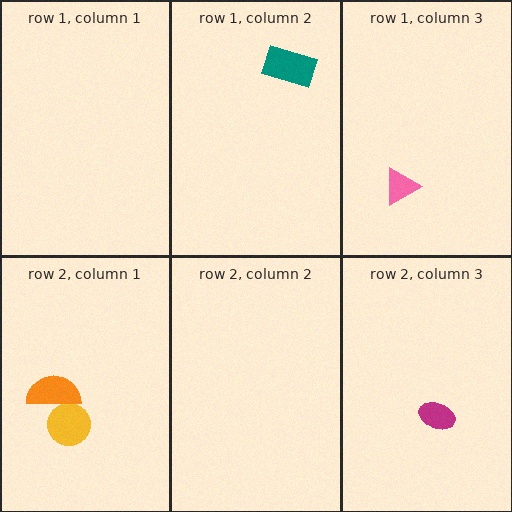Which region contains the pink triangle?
The row 1, column 3 region.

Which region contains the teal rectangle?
The row 1, column 2 region.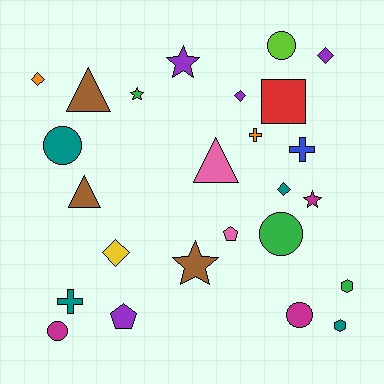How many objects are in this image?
There are 25 objects.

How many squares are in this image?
There is 1 square.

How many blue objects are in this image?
There is 1 blue object.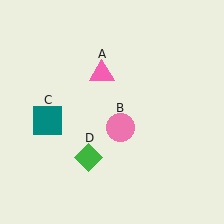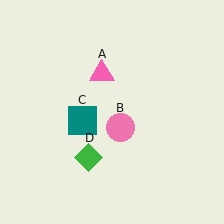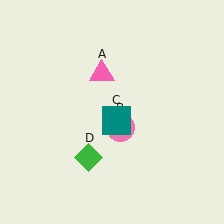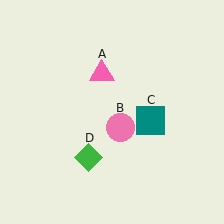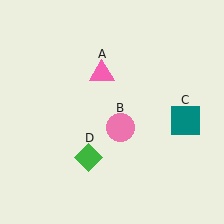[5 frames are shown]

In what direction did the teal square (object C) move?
The teal square (object C) moved right.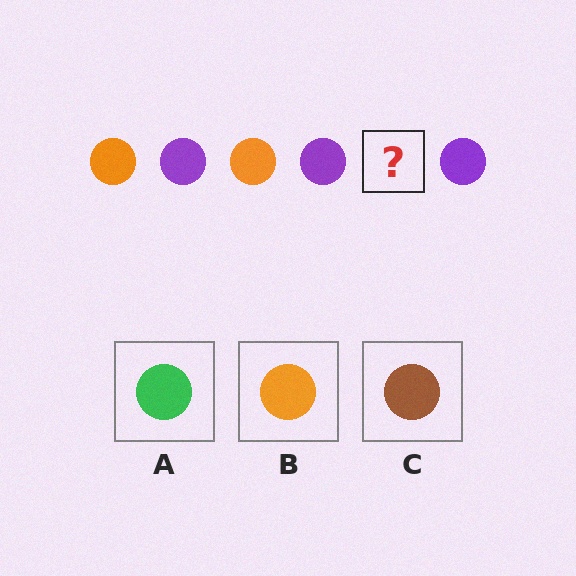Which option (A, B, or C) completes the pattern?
B.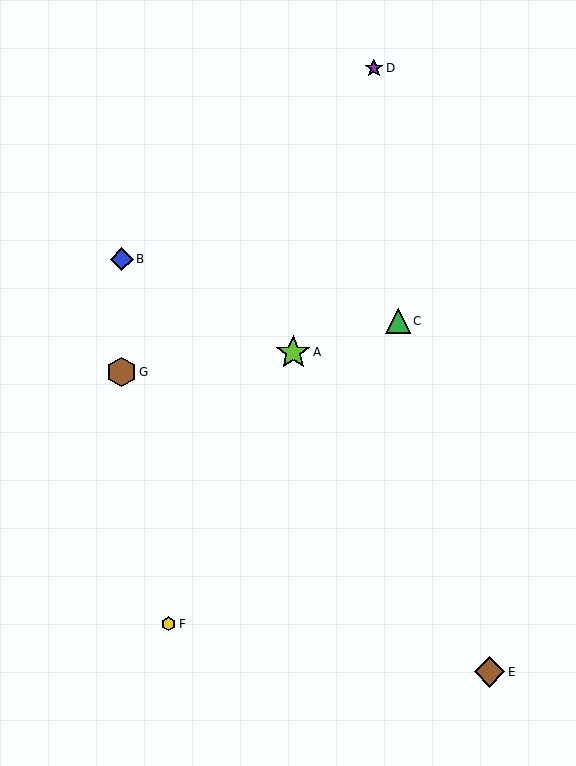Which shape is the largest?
The lime star (labeled A) is the largest.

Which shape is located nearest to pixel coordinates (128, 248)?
The blue diamond (labeled B) at (122, 259) is nearest to that location.